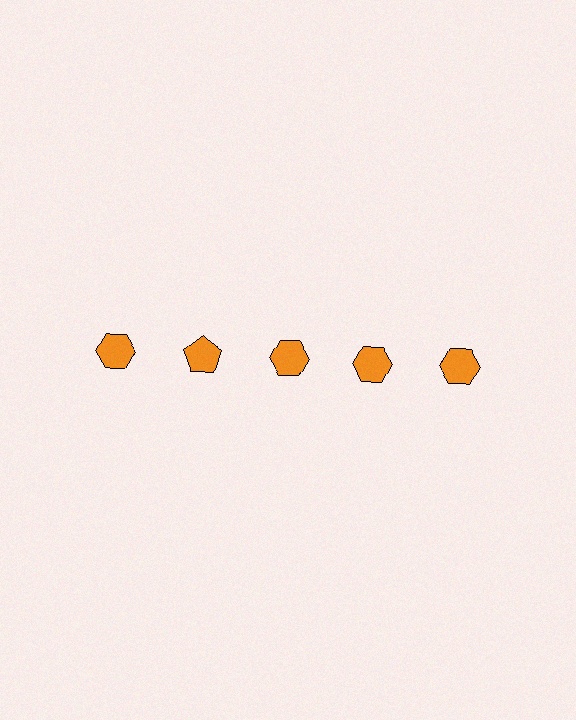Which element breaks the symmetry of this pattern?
The orange pentagon in the top row, second from left column breaks the symmetry. All other shapes are orange hexagons.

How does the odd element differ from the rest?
It has a different shape: pentagon instead of hexagon.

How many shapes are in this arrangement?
There are 5 shapes arranged in a grid pattern.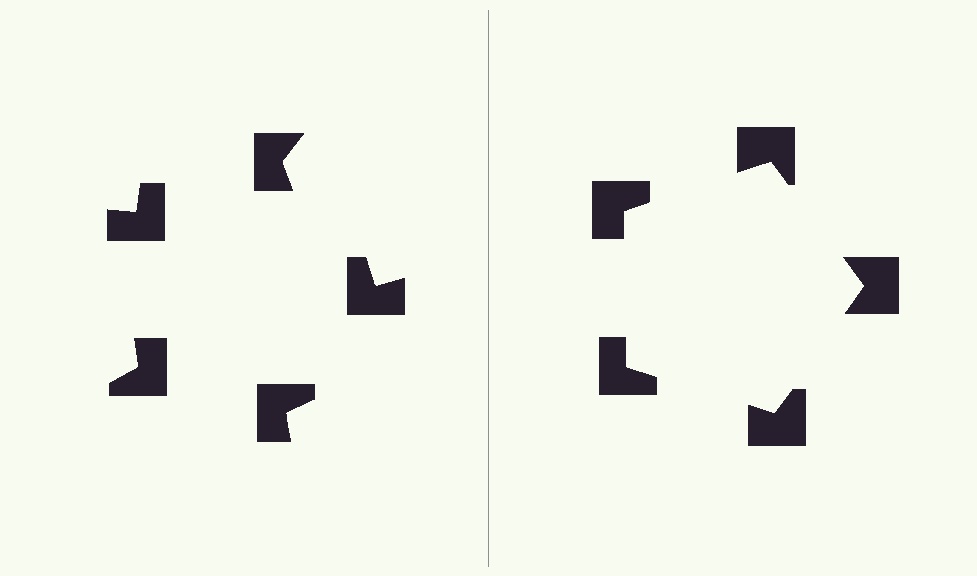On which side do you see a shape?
An illusory pentagon appears on the right side. On the left side the wedge cuts are rotated, so no coherent shape forms.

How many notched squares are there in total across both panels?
10 — 5 on each side.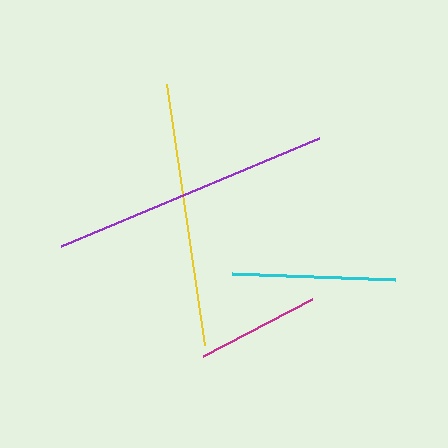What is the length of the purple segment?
The purple segment is approximately 279 pixels long.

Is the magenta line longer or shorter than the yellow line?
The yellow line is longer than the magenta line.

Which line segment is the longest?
The purple line is the longest at approximately 279 pixels.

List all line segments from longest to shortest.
From longest to shortest: purple, yellow, cyan, magenta.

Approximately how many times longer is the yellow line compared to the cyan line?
The yellow line is approximately 1.6 times the length of the cyan line.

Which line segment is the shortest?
The magenta line is the shortest at approximately 123 pixels.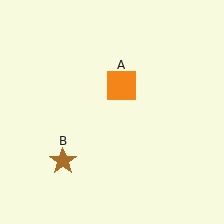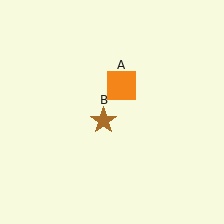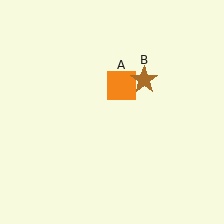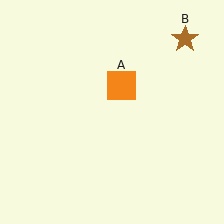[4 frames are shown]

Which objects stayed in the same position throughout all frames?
Orange square (object A) remained stationary.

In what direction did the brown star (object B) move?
The brown star (object B) moved up and to the right.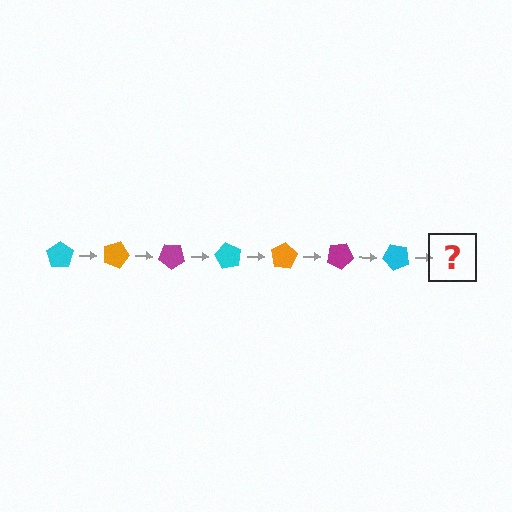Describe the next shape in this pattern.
It should be an orange pentagon, rotated 140 degrees from the start.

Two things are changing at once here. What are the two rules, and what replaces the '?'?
The two rules are that it rotates 20 degrees each step and the color cycles through cyan, orange, and magenta. The '?' should be an orange pentagon, rotated 140 degrees from the start.